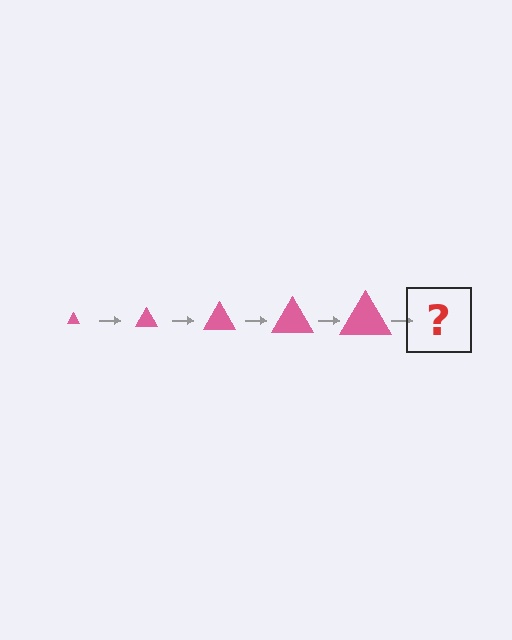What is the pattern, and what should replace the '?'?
The pattern is that the triangle gets progressively larger each step. The '?' should be a pink triangle, larger than the previous one.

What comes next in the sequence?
The next element should be a pink triangle, larger than the previous one.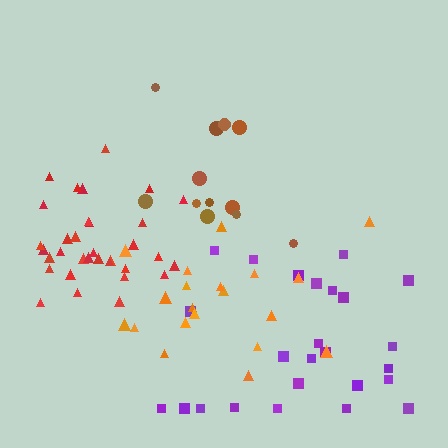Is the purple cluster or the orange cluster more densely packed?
Purple.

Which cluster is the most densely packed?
Red.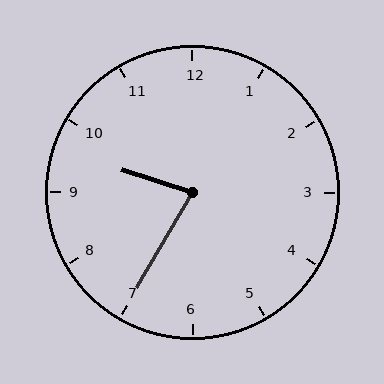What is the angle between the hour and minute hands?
Approximately 78 degrees.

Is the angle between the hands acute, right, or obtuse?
It is acute.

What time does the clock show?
9:35.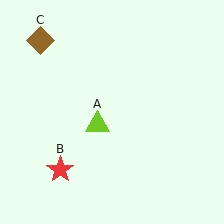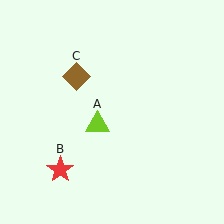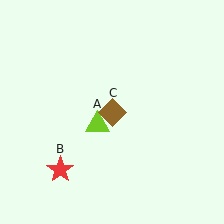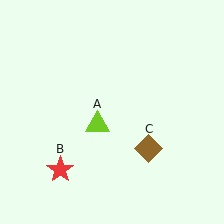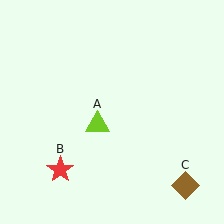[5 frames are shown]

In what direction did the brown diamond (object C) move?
The brown diamond (object C) moved down and to the right.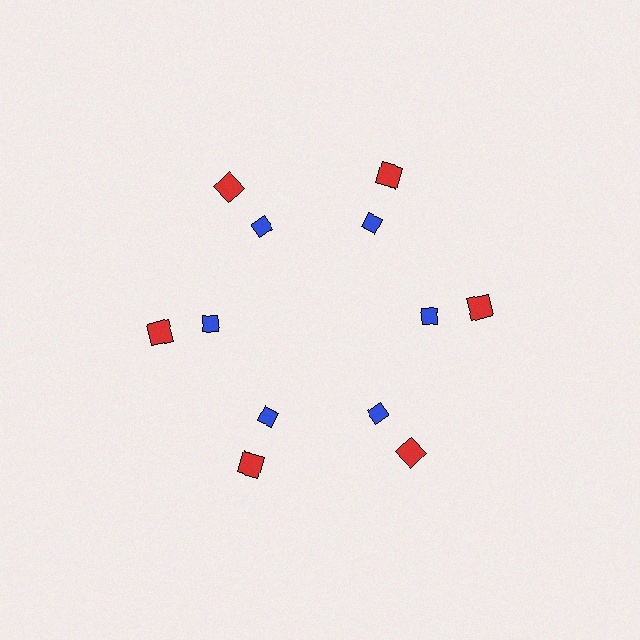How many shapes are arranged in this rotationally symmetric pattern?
There are 12 shapes, arranged in 6 groups of 2.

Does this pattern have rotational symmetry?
Yes, this pattern has 6-fold rotational symmetry. It looks the same after rotating 60 degrees around the center.